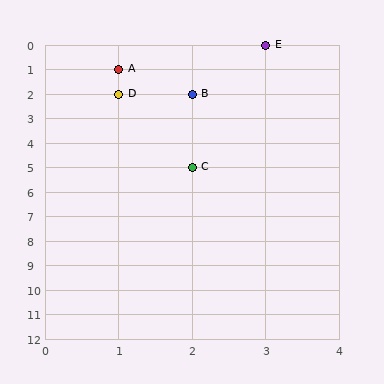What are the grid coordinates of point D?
Point D is at grid coordinates (1, 2).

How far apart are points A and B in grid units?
Points A and B are 1 column and 1 row apart (about 1.4 grid units diagonally).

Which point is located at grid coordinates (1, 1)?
Point A is at (1, 1).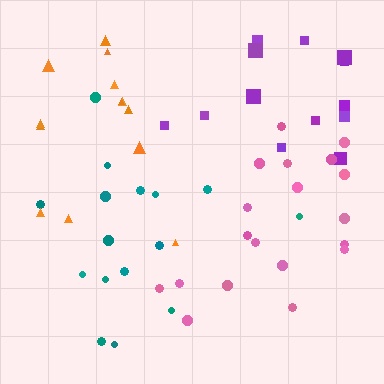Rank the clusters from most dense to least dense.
pink, purple, teal, orange.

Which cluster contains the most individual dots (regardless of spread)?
Pink (19).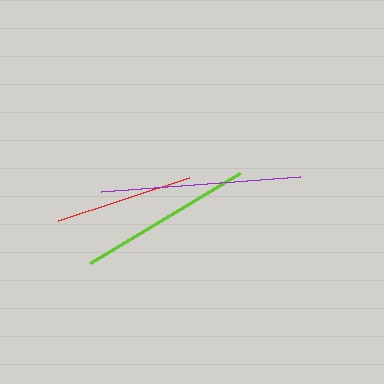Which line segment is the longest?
The purple line is the longest at approximately 199 pixels.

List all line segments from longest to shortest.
From longest to shortest: purple, lime, red.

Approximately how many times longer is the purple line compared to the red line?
The purple line is approximately 1.4 times the length of the red line.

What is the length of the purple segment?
The purple segment is approximately 199 pixels long.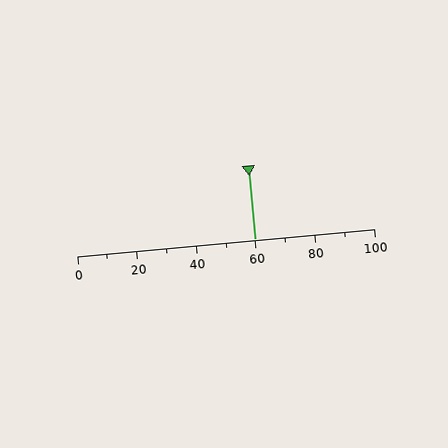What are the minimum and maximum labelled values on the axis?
The axis runs from 0 to 100.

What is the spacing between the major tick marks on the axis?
The major ticks are spaced 20 apart.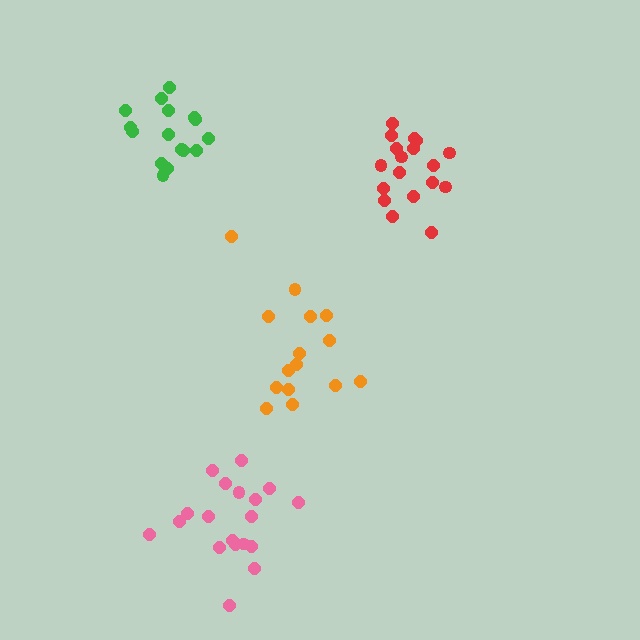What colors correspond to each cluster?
The clusters are colored: red, orange, pink, green.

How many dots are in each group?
Group 1: 18 dots, Group 2: 15 dots, Group 3: 19 dots, Group 4: 17 dots (69 total).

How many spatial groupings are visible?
There are 4 spatial groupings.